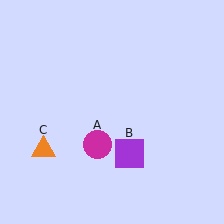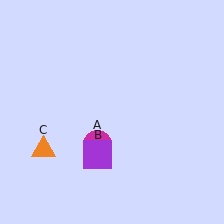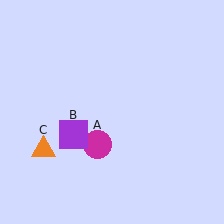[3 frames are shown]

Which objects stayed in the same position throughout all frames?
Magenta circle (object A) and orange triangle (object C) remained stationary.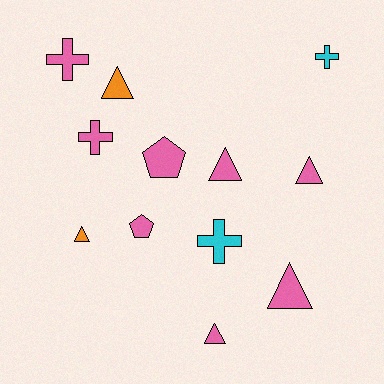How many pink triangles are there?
There are 4 pink triangles.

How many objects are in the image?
There are 12 objects.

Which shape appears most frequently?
Triangle, with 6 objects.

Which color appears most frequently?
Pink, with 8 objects.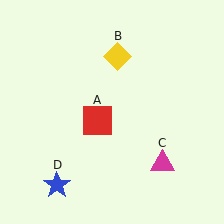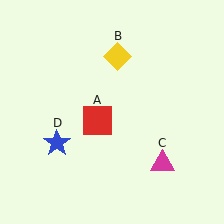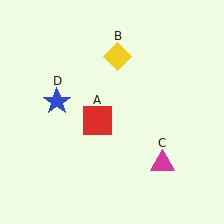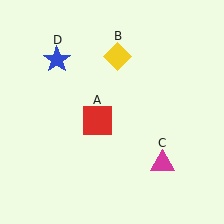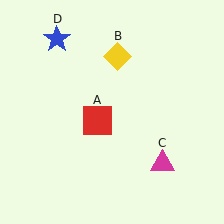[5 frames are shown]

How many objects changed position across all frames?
1 object changed position: blue star (object D).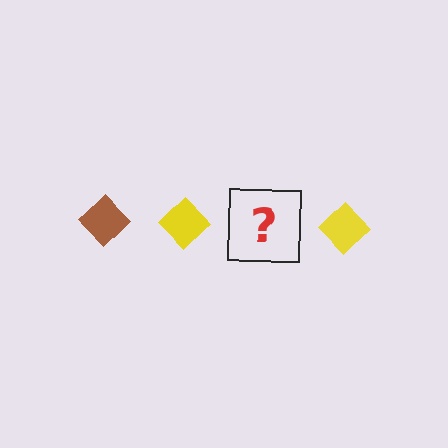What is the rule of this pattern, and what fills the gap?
The rule is that the pattern cycles through brown, yellow diamonds. The gap should be filled with a brown diamond.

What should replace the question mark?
The question mark should be replaced with a brown diamond.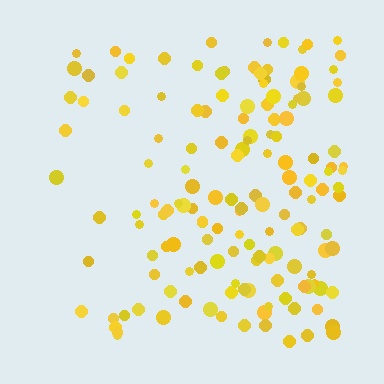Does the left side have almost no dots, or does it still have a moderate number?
Still a moderate number, just noticeably fewer than the right.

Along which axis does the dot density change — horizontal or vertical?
Horizontal.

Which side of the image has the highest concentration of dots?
The right.